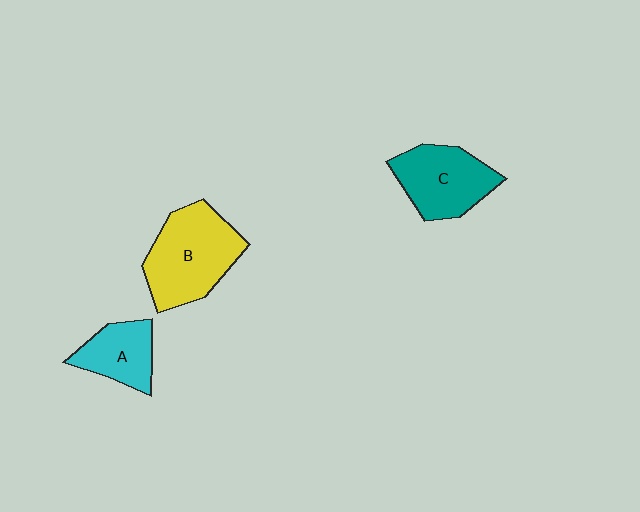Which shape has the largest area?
Shape B (yellow).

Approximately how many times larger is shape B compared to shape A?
Approximately 1.7 times.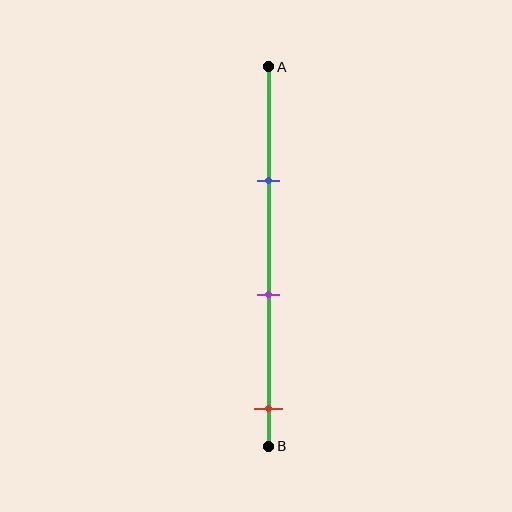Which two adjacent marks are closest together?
The blue and purple marks are the closest adjacent pair.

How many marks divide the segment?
There are 3 marks dividing the segment.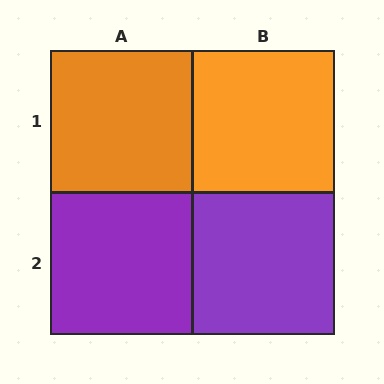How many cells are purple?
2 cells are purple.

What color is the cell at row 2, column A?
Purple.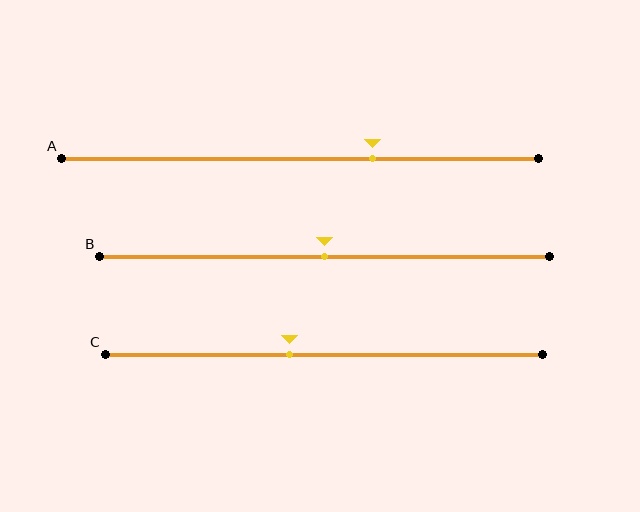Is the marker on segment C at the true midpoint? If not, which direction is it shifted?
No, the marker on segment C is shifted to the left by about 8% of the segment length.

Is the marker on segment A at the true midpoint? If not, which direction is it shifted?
No, the marker on segment A is shifted to the right by about 15% of the segment length.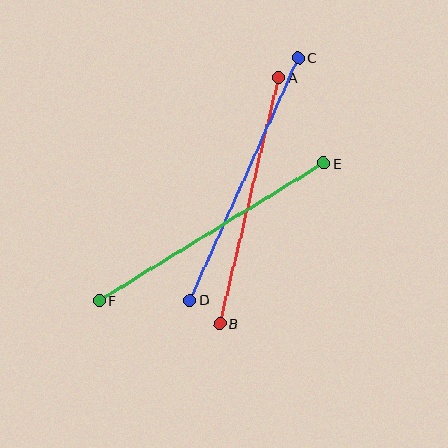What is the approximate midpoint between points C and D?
The midpoint is at approximately (244, 179) pixels.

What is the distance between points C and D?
The distance is approximately 265 pixels.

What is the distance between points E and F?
The distance is approximately 263 pixels.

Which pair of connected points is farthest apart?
Points C and D are farthest apart.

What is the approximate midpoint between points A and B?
The midpoint is at approximately (249, 201) pixels.